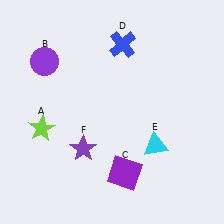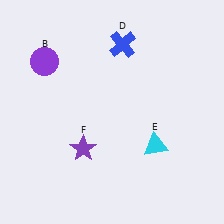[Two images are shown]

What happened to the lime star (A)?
The lime star (A) was removed in Image 2. It was in the bottom-left area of Image 1.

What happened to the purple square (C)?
The purple square (C) was removed in Image 2. It was in the bottom-right area of Image 1.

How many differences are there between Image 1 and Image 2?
There are 2 differences between the two images.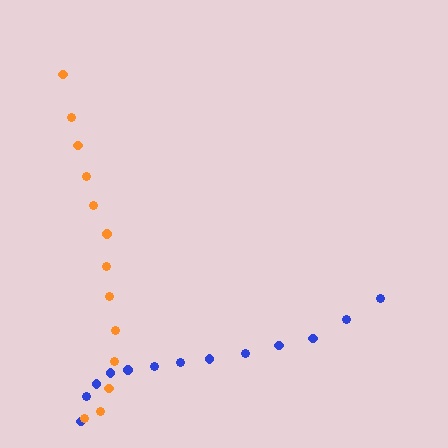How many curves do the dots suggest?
There are 2 distinct paths.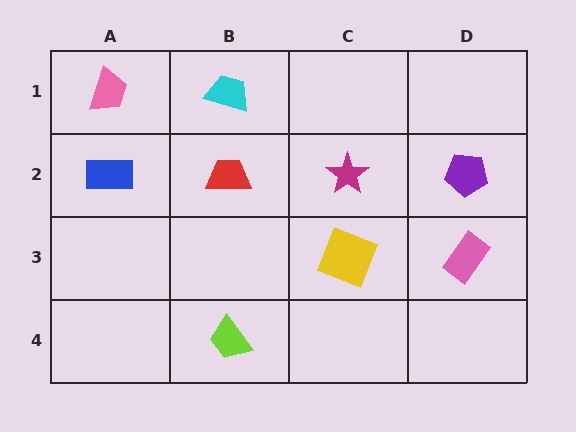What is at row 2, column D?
A purple pentagon.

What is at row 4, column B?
A lime trapezoid.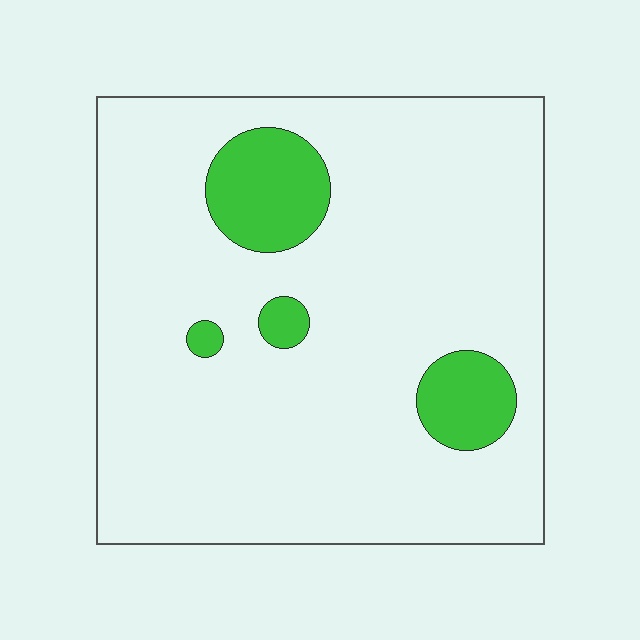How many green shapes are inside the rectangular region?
4.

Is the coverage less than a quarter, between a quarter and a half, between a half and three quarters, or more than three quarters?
Less than a quarter.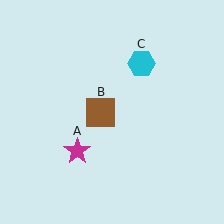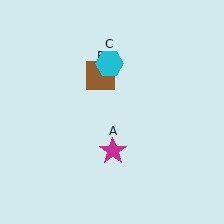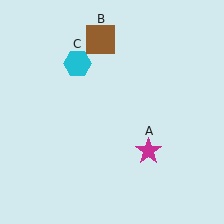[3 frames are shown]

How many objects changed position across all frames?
3 objects changed position: magenta star (object A), brown square (object B), cyan hexagon (object C).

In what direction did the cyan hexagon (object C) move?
The cyan hexagon (object C) moved left.